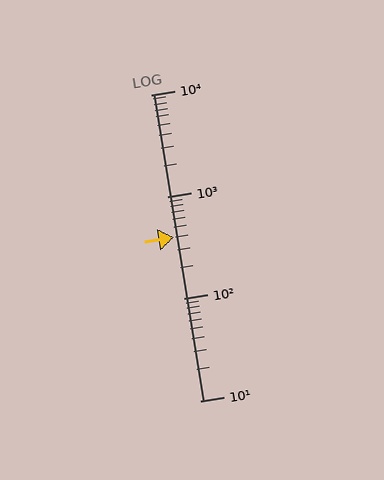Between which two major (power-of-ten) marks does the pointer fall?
The pointer is between 100 and 1000.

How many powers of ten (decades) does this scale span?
The scale spans 3 decades, from 10 to 10000.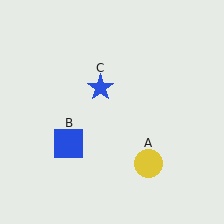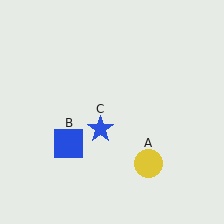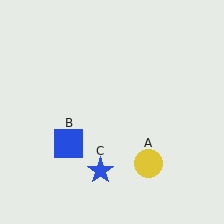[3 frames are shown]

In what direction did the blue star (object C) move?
The blue star (object C) moved down.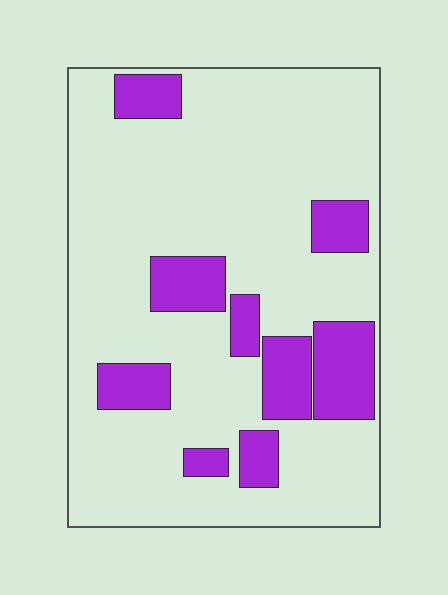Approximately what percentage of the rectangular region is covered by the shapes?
Approximately 20%.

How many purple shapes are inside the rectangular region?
9.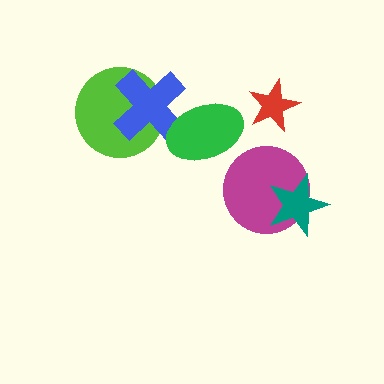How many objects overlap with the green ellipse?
1 object overlaps with the green ellipse.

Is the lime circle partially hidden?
Yes, it is partially covered by another shape.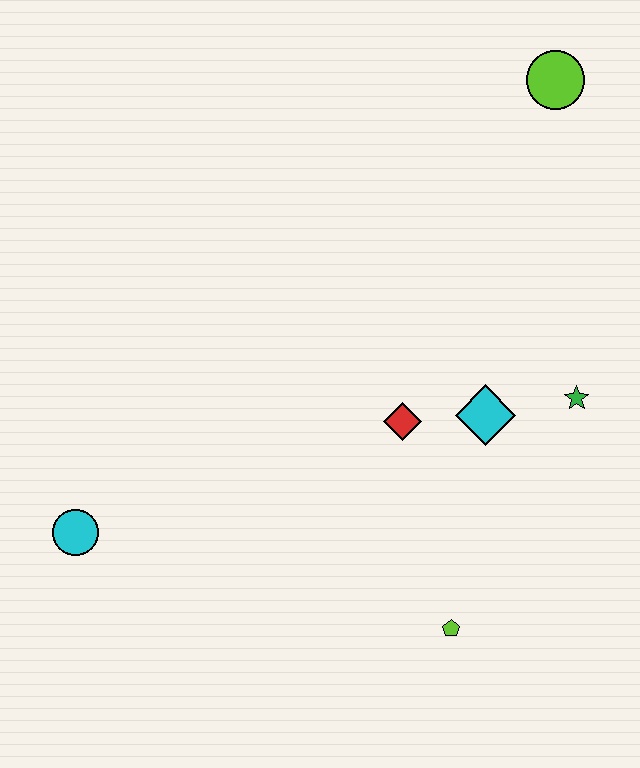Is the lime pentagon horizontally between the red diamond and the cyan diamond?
Yes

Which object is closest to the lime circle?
The green star is closest to the lime circle.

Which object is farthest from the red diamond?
The lime circle is farthest from the red diamond.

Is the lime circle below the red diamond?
No